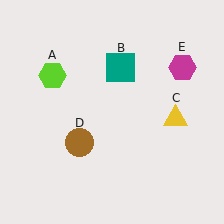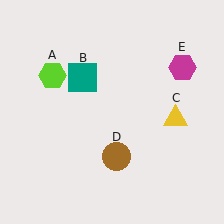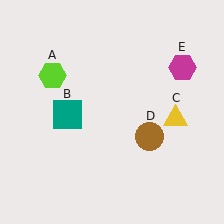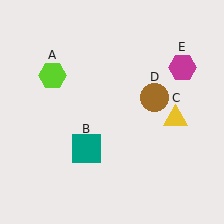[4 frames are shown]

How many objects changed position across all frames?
2 objects changed position: teal square (object B), brown circle (object D).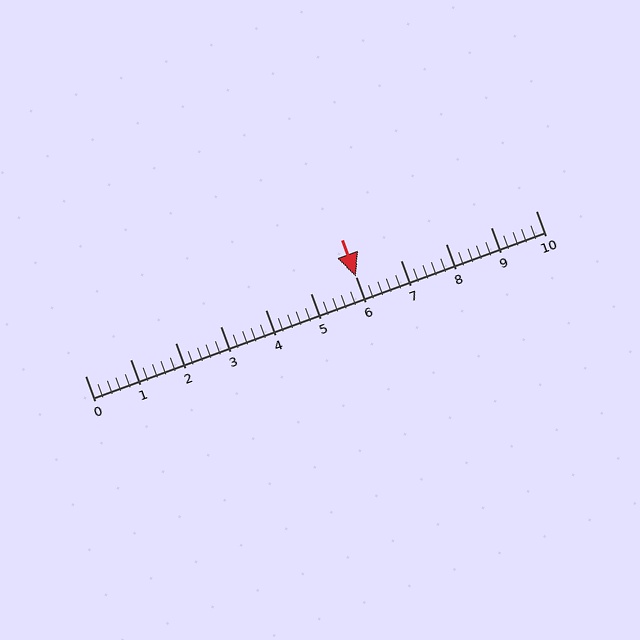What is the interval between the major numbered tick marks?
The major tick marks are spaced 1 units apart.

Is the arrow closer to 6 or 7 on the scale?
The arrow is closer to 6.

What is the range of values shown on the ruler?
The ruler shows values from 0 to 10.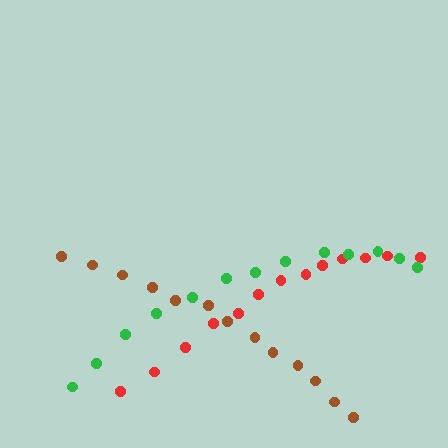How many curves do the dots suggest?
There are 3 distinct paths.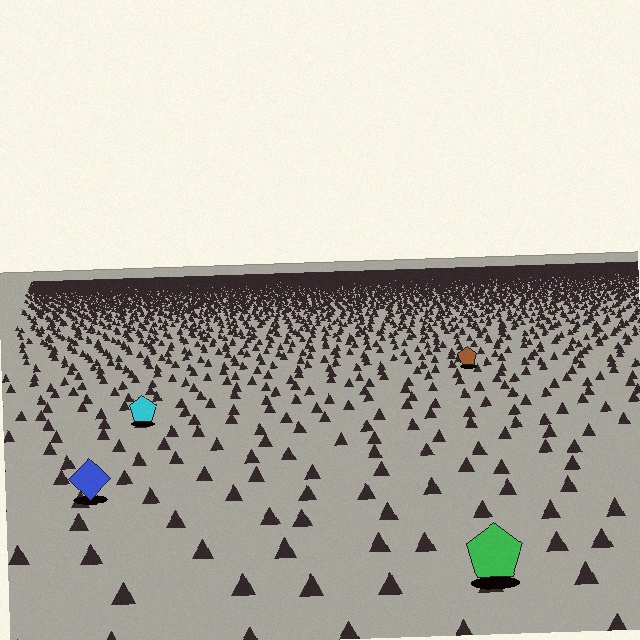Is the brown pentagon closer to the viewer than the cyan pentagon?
No. The cyan pentagon is closer — you can tell from the texture gradient: the ground texture is coarser near it.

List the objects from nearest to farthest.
From nearest to farthest: the green pentagon, the blue diamond, the cyan pentagon, the brown pentagon.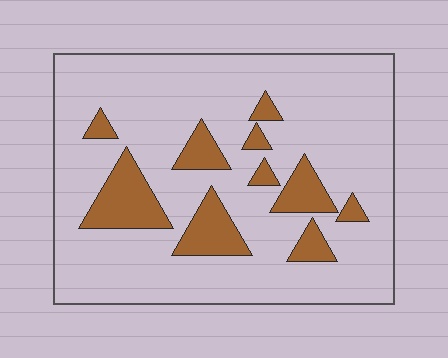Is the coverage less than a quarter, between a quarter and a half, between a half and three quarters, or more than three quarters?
Less than a quarter.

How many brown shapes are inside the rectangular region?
10.